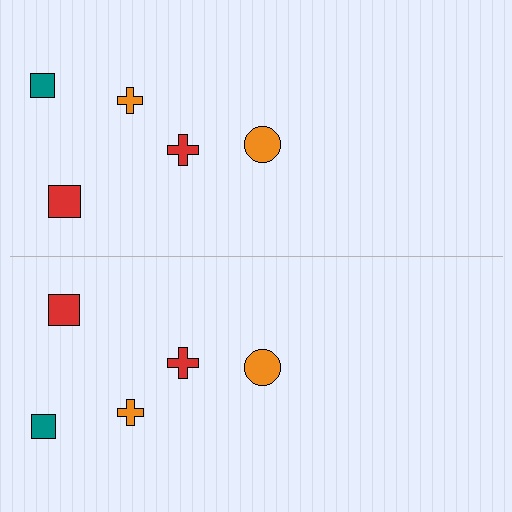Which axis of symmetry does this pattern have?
The pattern has a horizontal axis of symmetry running through the center of the image.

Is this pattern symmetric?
Yes, this pattern has bilateral (reflection) symmetry.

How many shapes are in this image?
There are 10 shapes in this image.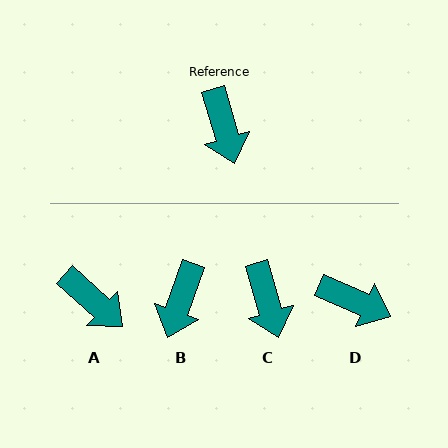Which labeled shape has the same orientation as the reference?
C.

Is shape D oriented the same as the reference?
No, it is off by about 50 degrees.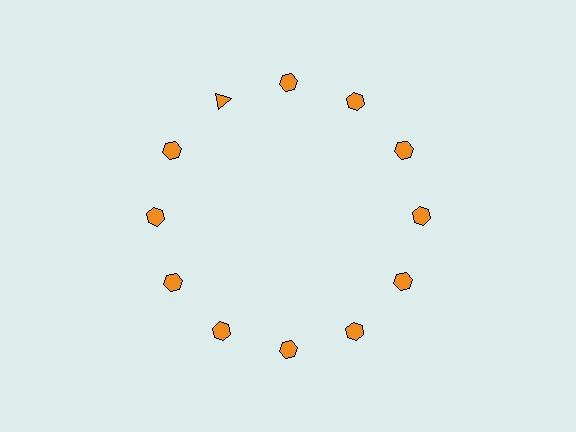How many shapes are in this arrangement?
There are 12 shapes arranged in a ring pattern.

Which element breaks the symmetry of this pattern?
The orange triangle at roughly the 11 o'clock position breaks the symmetry. All other shapes are orange hexagons.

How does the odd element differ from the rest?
It has a different shape: triangle instead of hexagon.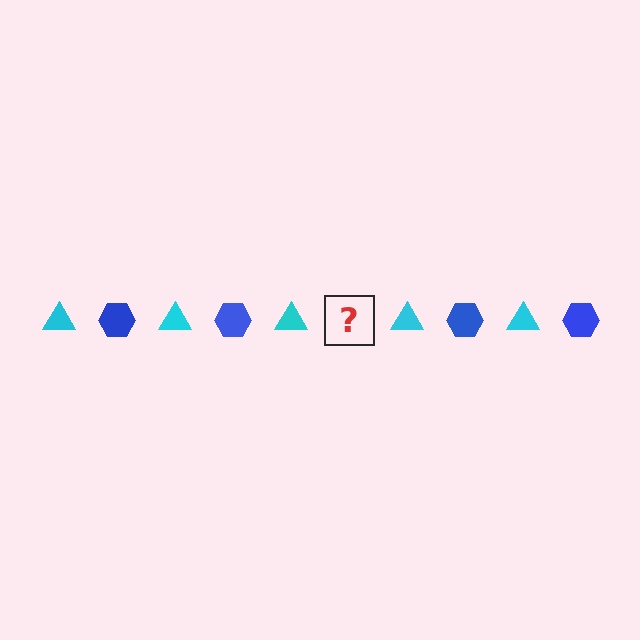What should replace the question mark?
The question mark should be replaced with a blue hexagon.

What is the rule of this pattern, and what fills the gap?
The rule is that the pattern alternates between cyan triangle and blue hexagon. The gap should be filled with a blue hexagon.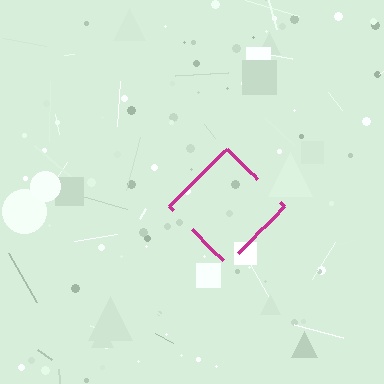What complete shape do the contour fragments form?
The contour fragments form a diamond.